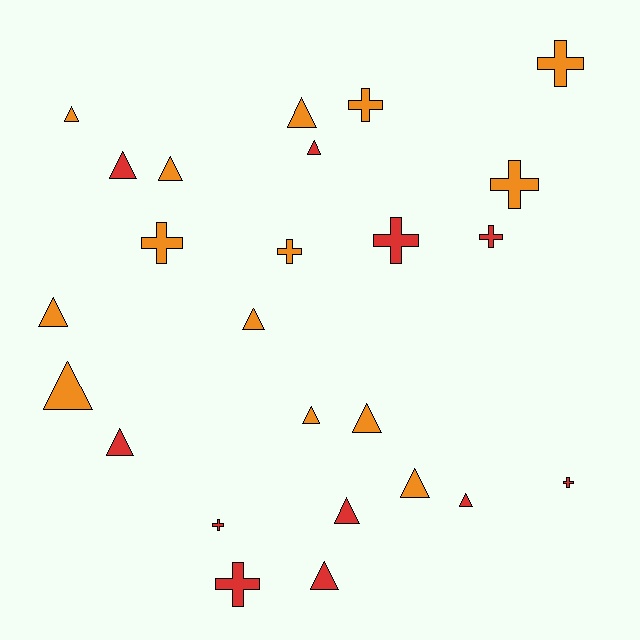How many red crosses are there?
There are 5 red crosses.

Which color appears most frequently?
Orange, with 14 objects.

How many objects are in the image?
There are 25 objects.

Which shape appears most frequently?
Triangle, with 15 objects.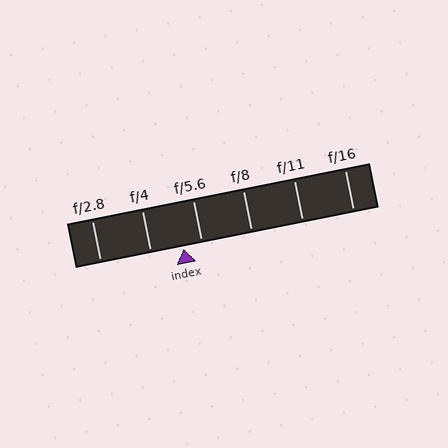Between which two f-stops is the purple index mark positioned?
The index mark is between f/4 and f/5.6.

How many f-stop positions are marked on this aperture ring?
There are 6 f-stop positions marked.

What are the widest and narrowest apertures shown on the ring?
The widest aperture shown is f/2.8 and the narrowest is f/16.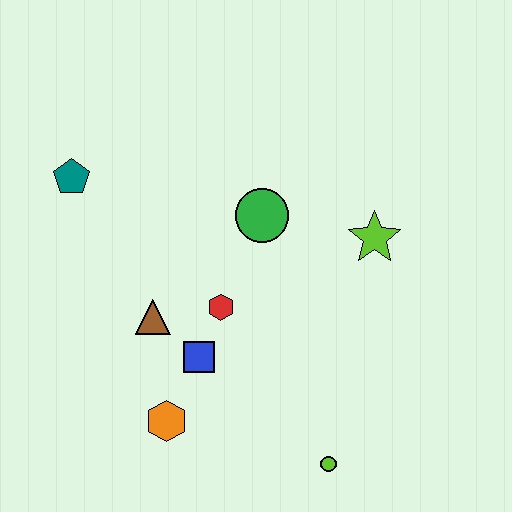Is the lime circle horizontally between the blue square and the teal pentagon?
No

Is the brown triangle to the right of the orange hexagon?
No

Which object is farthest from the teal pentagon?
The lime circle is farthest from the teal pentagon.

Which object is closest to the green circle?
The red hexagon is closest to the green circle.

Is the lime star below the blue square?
No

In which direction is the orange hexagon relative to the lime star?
The orange hexagon is to the left of the lime star.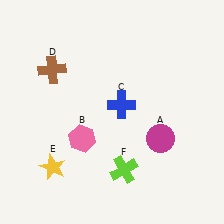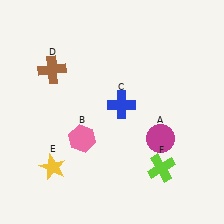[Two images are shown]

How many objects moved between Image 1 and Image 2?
1 object moved between the two images.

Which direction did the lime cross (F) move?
The lime cross (F) moved right.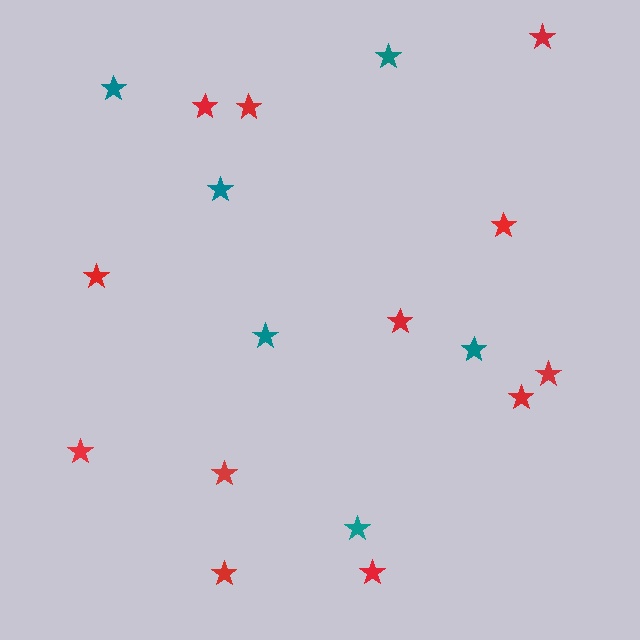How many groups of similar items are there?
There are 2 groups: one group of red stars (12) and one group of teal stars (6).